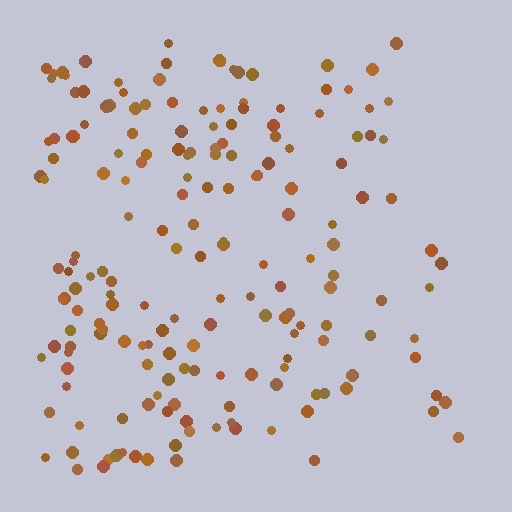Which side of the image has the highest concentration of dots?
The left.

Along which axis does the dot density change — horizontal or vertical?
Horizontal.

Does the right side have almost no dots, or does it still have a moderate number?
Still a moderate number, just noticeably fewer than the left.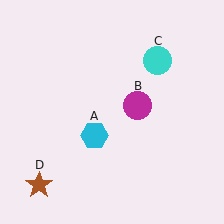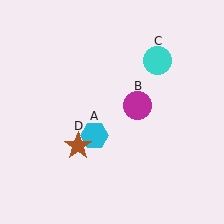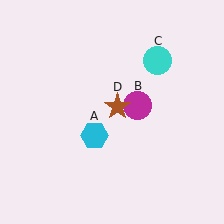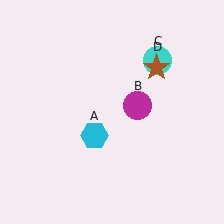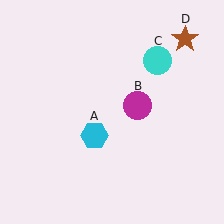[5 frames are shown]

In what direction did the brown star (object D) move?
The brown star (object D) moved up and to the right.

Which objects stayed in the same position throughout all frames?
Cyan hexagon (object A) and magenta circle (object B) and cyan circle (object C) remained stationary.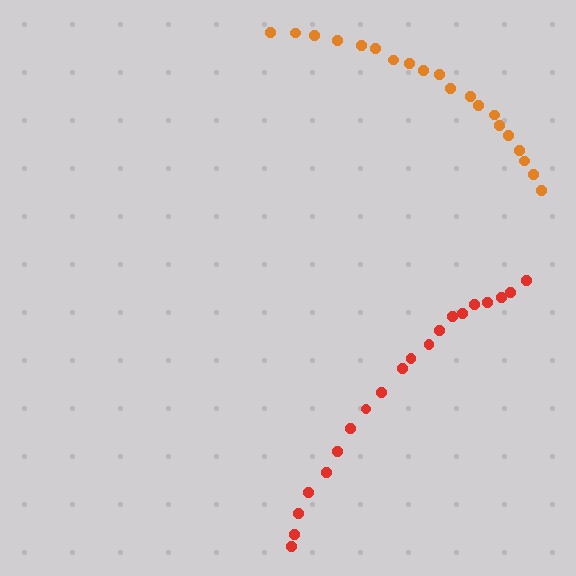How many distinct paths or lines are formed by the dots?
There are 2 distinct paths.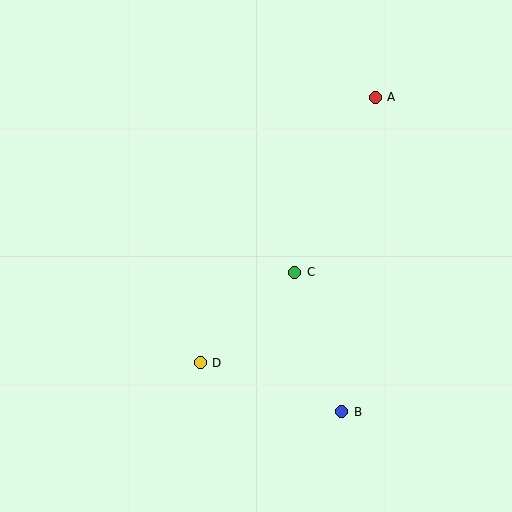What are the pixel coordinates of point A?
Point A is at (375, 97).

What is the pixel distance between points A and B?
The distance between A and B is 316 pixels.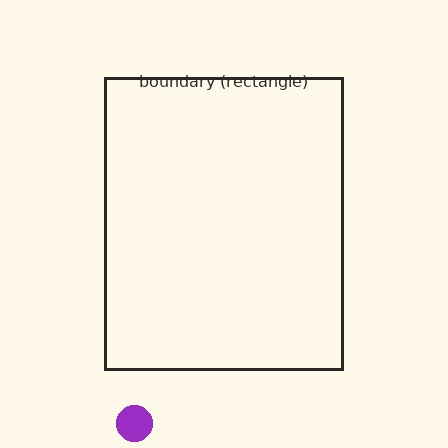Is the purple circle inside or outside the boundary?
Outside.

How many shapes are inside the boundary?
0 inside, 1 outside.